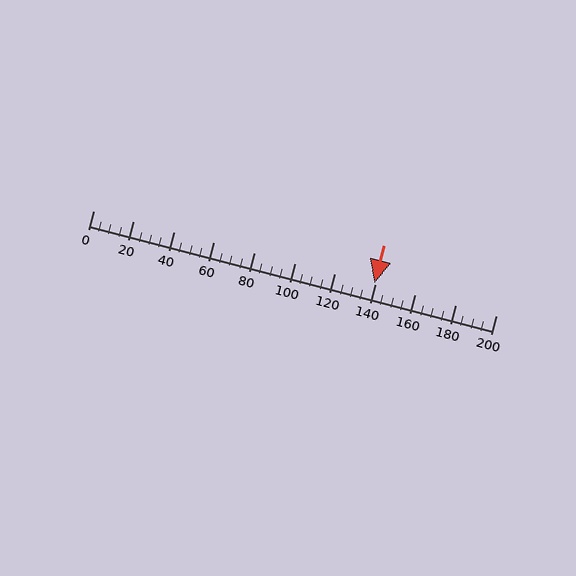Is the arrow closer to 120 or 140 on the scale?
The arrow is closer to 140.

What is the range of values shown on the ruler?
The ruler shows values from 0 to 200.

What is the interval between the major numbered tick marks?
The major tick marks are spaced 20 units apart.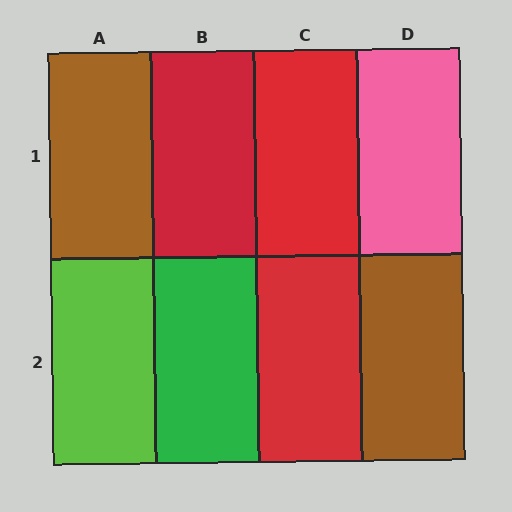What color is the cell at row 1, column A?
Brown.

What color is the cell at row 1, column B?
Red.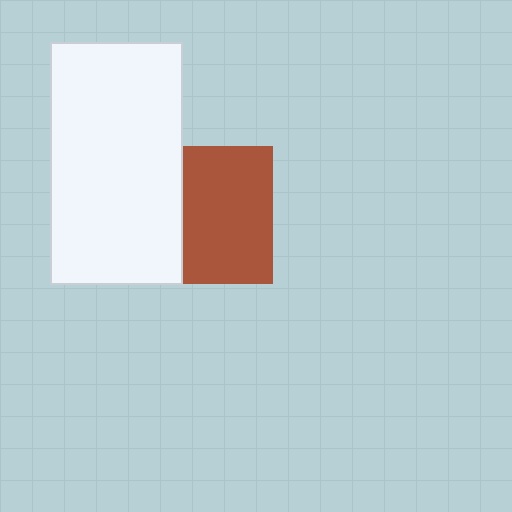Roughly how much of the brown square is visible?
Most of it is visible (roughly 65%).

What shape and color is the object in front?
The object in front is a white rectangle.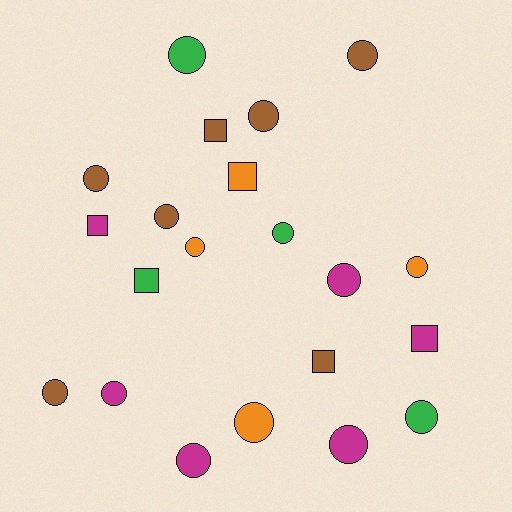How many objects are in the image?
There are 21 objects.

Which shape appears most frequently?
Circle, with 15 objects.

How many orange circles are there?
There are 3 orange circles.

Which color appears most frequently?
Brown, with 7 objects.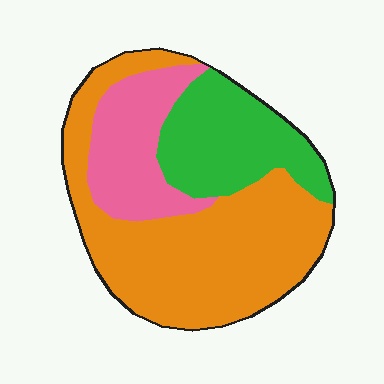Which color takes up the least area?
Pink, at roughly 20%.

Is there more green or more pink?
Green.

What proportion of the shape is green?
Green covers about 25% of the shape.